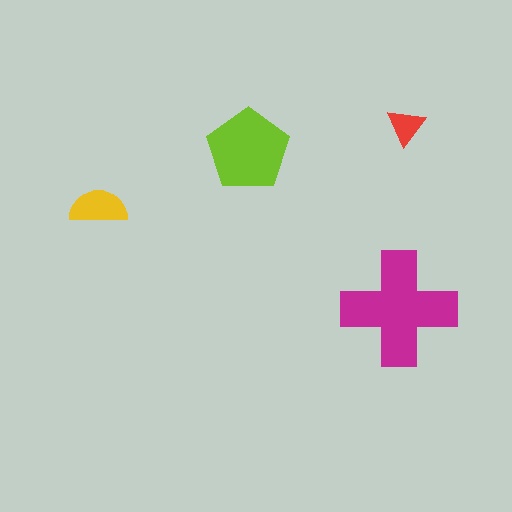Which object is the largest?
The magenta cross.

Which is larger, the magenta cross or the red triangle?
The magenta cross.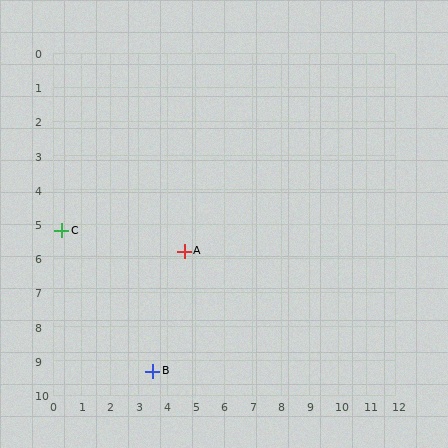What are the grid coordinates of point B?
Point B is at approximately (3.5, 9.3).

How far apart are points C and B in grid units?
Points C and B are about 5.2 grid units apart.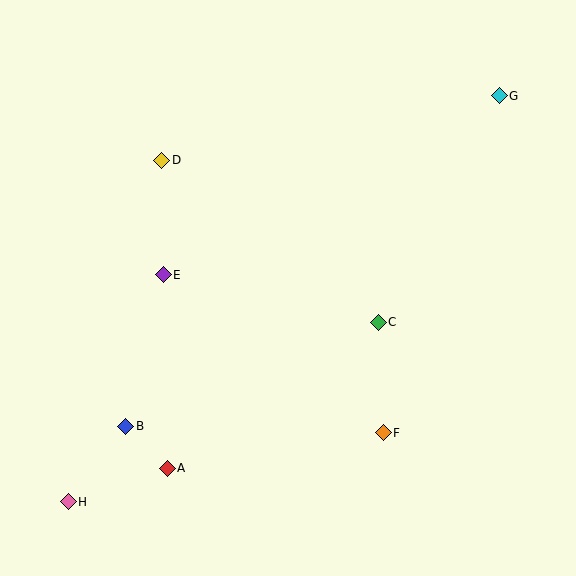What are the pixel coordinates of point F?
Point F is at (383, 433).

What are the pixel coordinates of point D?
Point D is at (162, 160).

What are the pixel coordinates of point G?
Point G is at (499, 96).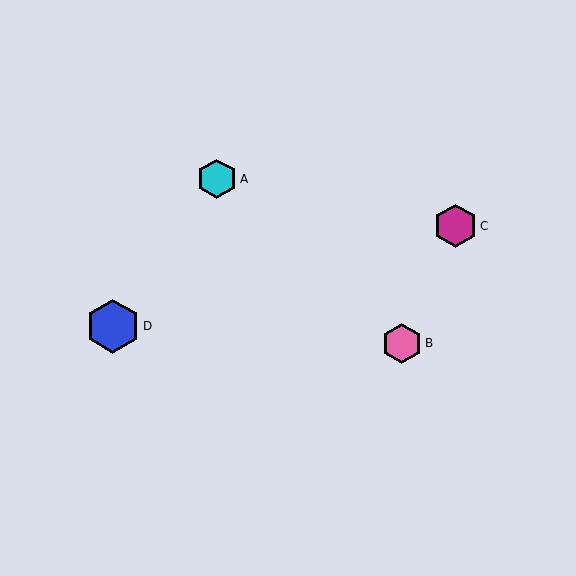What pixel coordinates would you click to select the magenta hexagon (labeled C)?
Click at (455, 226) to select the magenta hexagon C.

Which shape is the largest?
The blue hexagon (labeled D) is the largest.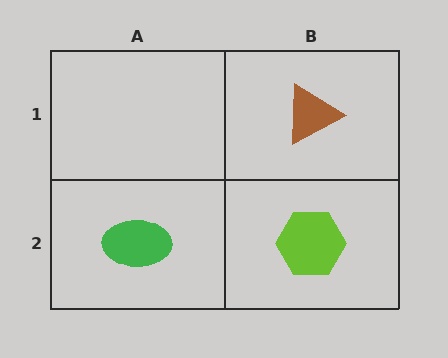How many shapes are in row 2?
2 shapes.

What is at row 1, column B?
A brown triangle.